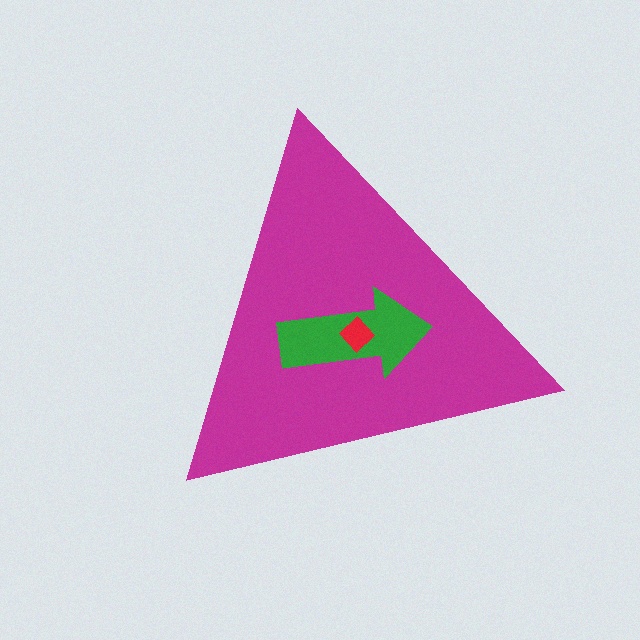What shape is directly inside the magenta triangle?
The green arrow.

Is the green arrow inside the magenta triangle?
Yes.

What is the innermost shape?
The red diamond.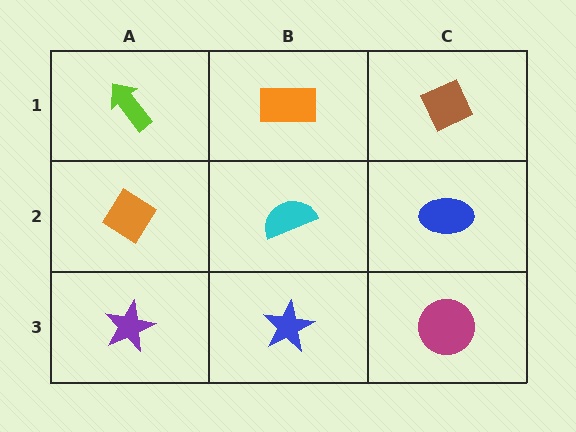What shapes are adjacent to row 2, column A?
A lime arrow (row 1, column A), a purple star (row 3, column A), a cyan semicircle (row 2, column B).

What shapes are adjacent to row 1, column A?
An orange diamond (row 2, column A), an orange rectangle (row 1, column B).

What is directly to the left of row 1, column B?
A lime arrow.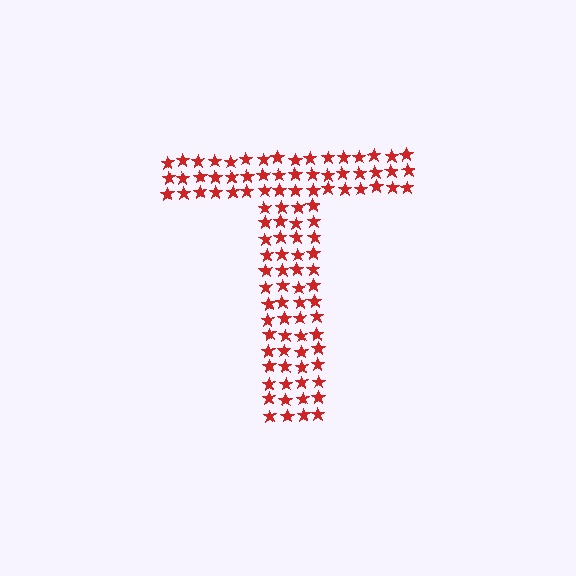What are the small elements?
The small elements are stars.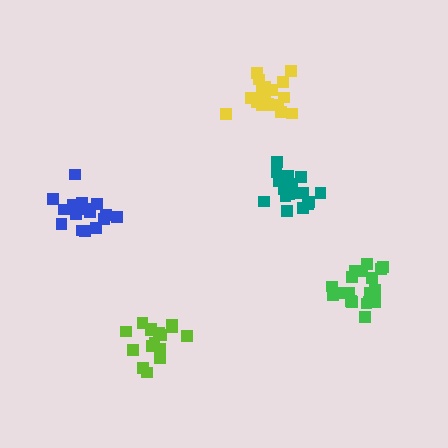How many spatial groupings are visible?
There are 5 spatial groupings.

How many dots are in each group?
Group 1: 16 dots, Group 2: 18 dots, Group 3: 16 dots, Group 4: 19 dots, Group 5: 20 dots (89 total).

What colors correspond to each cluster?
The clusters are colored: lime, teal, blue, green, yellow.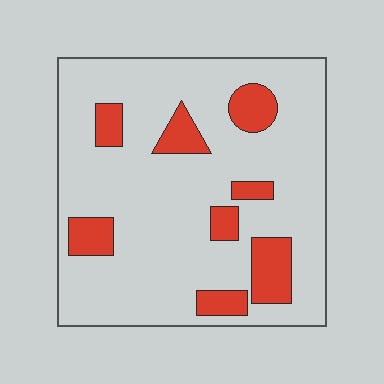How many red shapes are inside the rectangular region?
8.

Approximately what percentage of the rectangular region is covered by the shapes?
Approximately 15%.